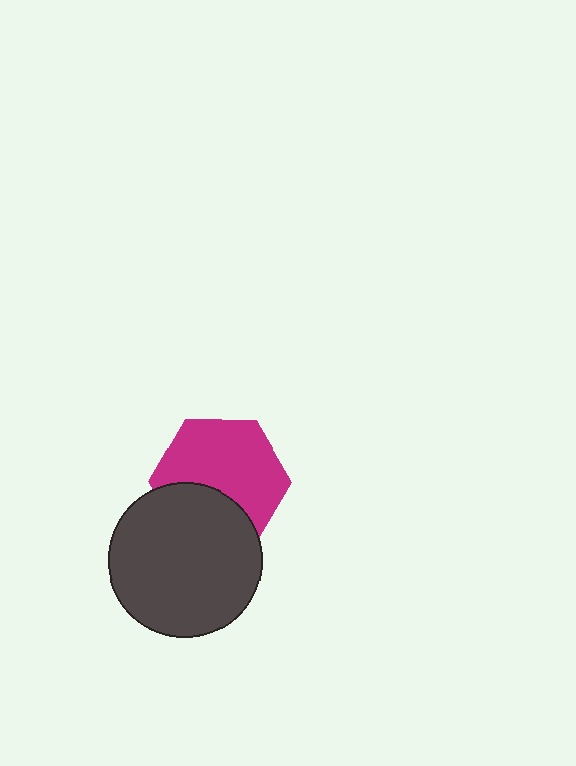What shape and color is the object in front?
The object in front is a dark gray circle.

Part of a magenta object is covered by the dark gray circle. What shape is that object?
It is a hexagon.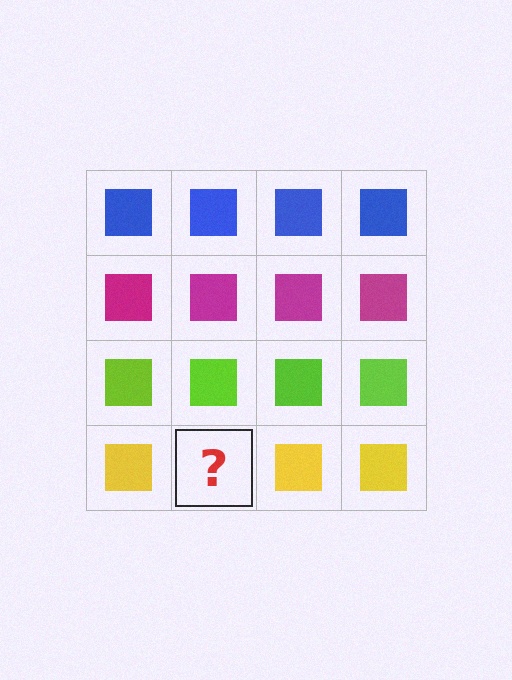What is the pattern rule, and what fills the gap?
The rule is that each row has a consistent color. The gap should be filled with a yellow square.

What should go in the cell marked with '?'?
The missing cell should contain a yellow square.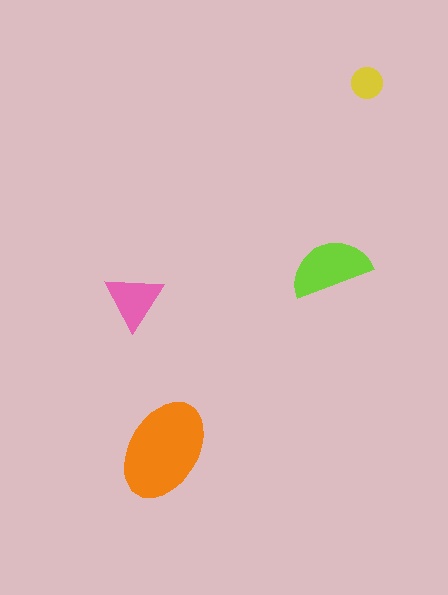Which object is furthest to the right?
The yellow circle is rightmost.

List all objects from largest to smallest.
The orange ellipse, the lime semicircle, the pink triangle, the yellow circle.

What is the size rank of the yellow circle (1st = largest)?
4th.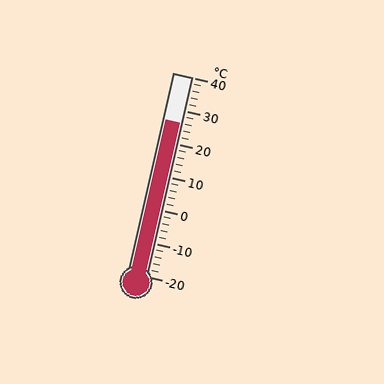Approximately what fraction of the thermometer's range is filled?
The thermometer is filled to approximately 75% of its range.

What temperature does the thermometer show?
The thermometer shows approximately 26°C.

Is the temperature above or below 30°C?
The temperature is below 30°C.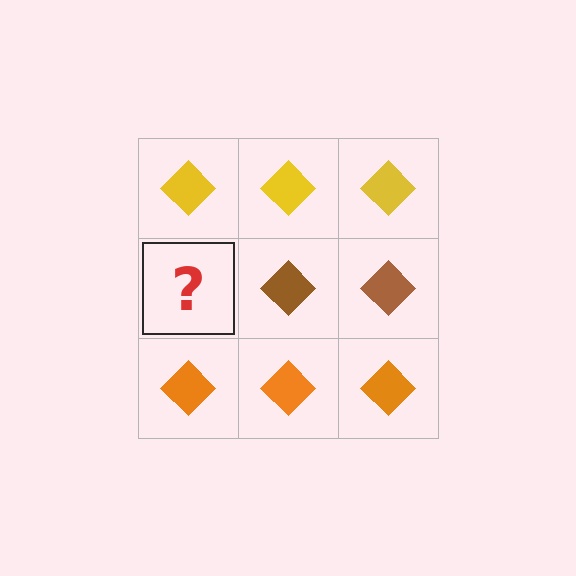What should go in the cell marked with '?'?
The missing cell should contain a brown diamond.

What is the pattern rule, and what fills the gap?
The rule is that each row has a consistent color. The gap should be filled with a brown diamond.